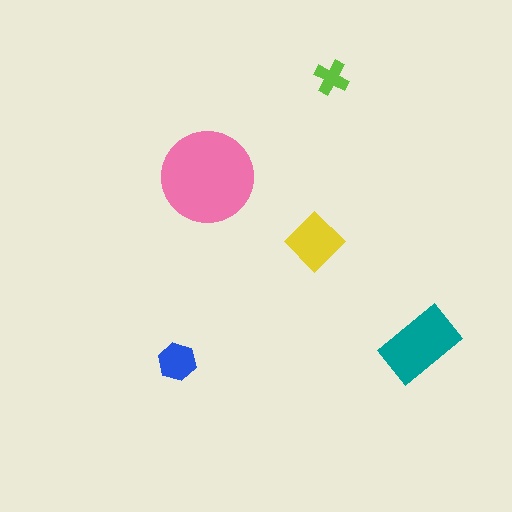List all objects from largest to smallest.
The pink circle, the teal rectangle, the yellow diamond, the blue hexagon, the lime cross.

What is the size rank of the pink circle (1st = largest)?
1st.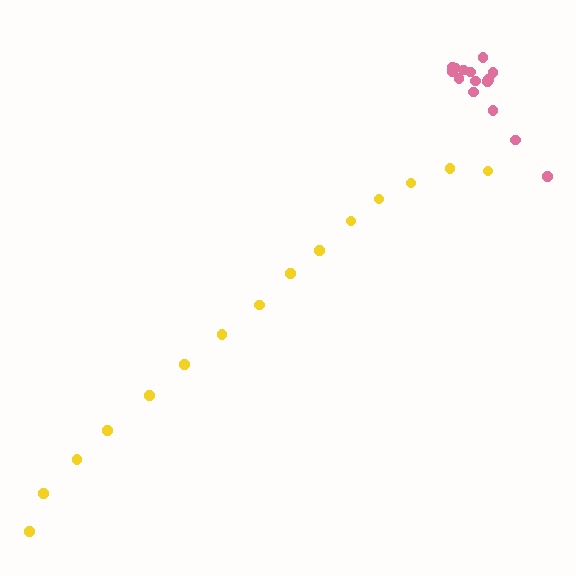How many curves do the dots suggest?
There are 2 distinct paths.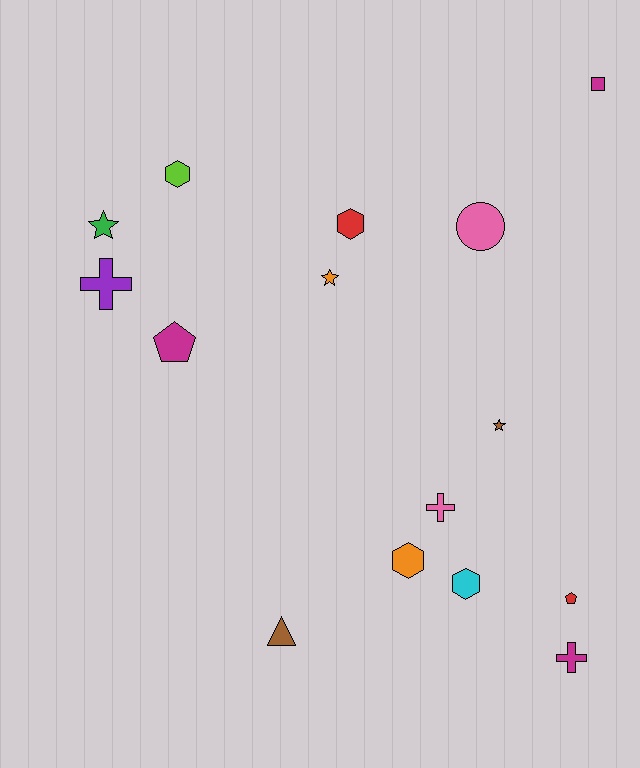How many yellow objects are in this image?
There are no yellow objects.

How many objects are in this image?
There are 15 objects.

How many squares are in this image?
There is 1 square.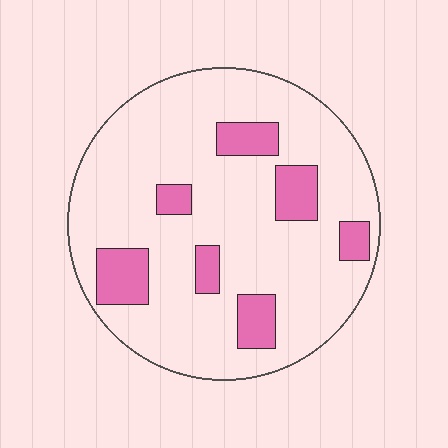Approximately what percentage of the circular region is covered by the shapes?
Approximately 15%.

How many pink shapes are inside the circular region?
7.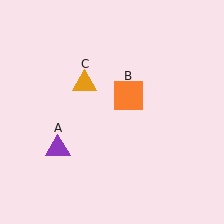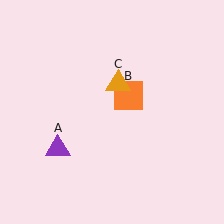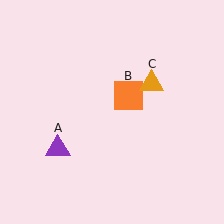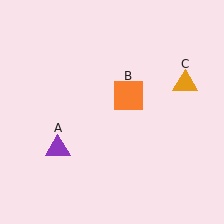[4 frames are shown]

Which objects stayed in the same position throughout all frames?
Purple triangle (object A) and orange square (object B) remained stationary.